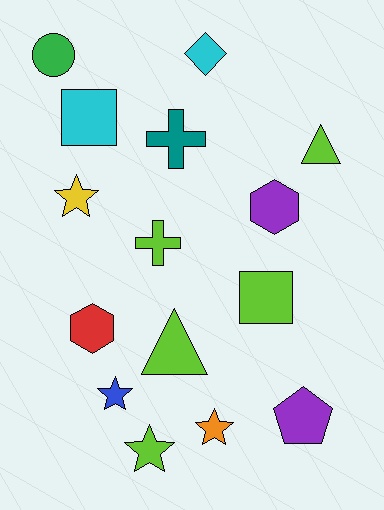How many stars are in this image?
There are 4 stars.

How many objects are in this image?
There are 15 objects.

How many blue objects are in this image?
There is 1 blue object.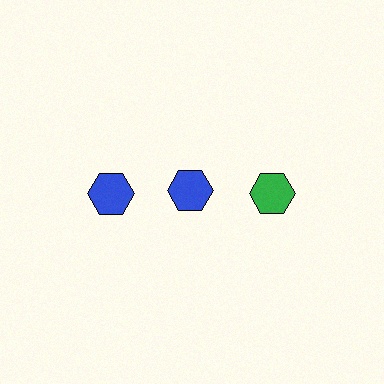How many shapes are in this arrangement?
There are 3 shapes arranged in a grid pattern.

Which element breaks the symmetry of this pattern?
The green hexagon in the top row, center column breaks the symmetry. All other shapes are blue hexagons.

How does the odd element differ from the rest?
It has a different color: green instead of blue.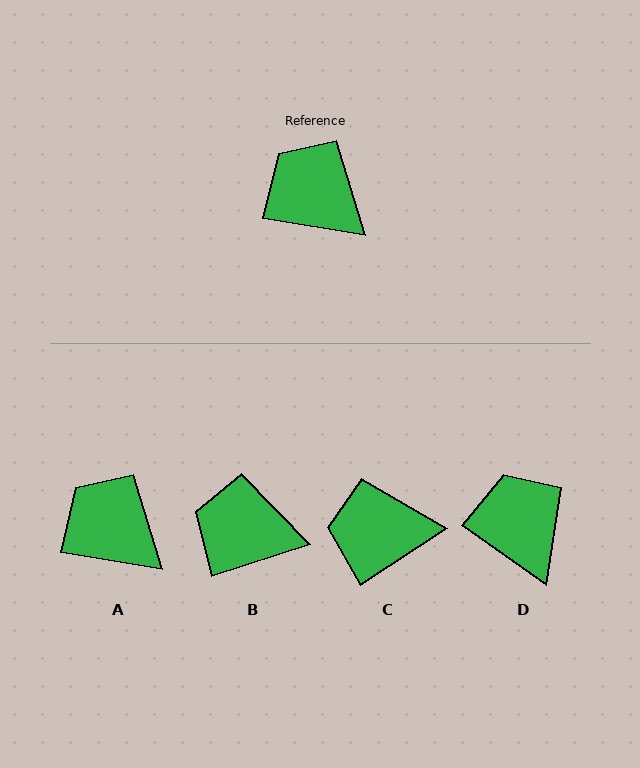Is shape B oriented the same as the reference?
No, it is off by about 27 degrees.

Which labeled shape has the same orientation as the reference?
A.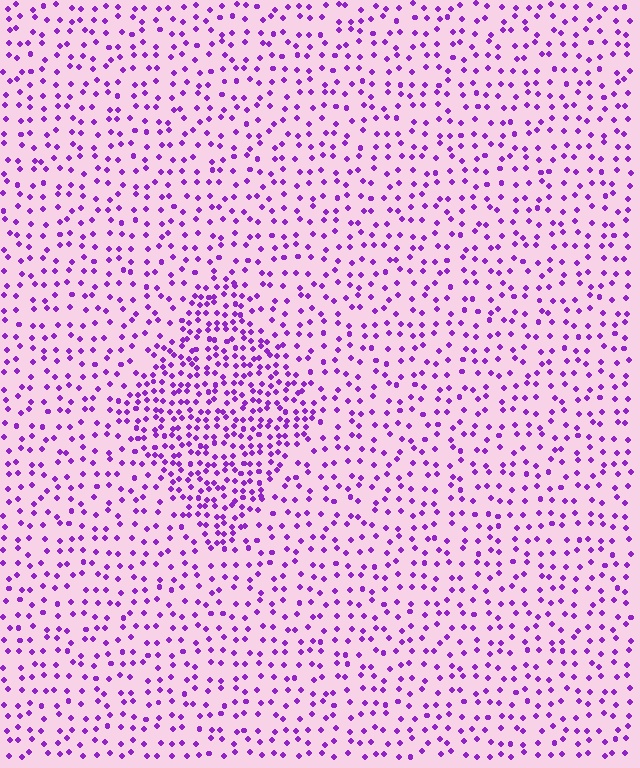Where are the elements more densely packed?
The elements are more densely packed inside the diamond boundary.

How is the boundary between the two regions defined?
The boundary is defined by a change in element density (approximately 2.1x ratio). All elements are the same color, size, and shape.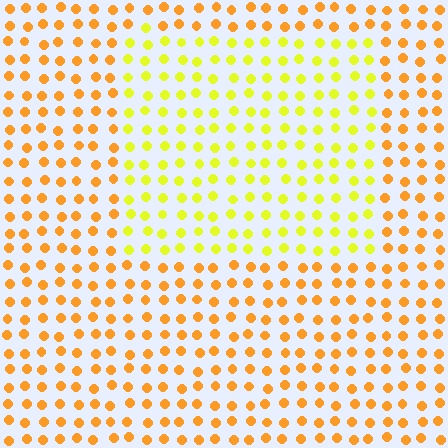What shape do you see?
I see a rectangle.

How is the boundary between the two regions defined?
The boundary is defined purely by a slight shift in hue (about 34 degrees). Spacing, size, and orientation are identical on both sides.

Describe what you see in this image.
The image is filled with small orange elements in a uniform arrangement. A rectangle-shaped region is visible where the elements are tinted to a slightly different hue, forming a subtle color boundary.